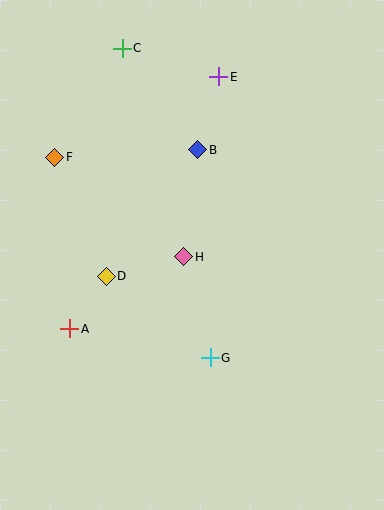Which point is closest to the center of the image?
Point H at (184, 257) is closest to the center.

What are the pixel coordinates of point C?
Point C is at (122, 48).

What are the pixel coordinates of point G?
Point G is at (210, 358).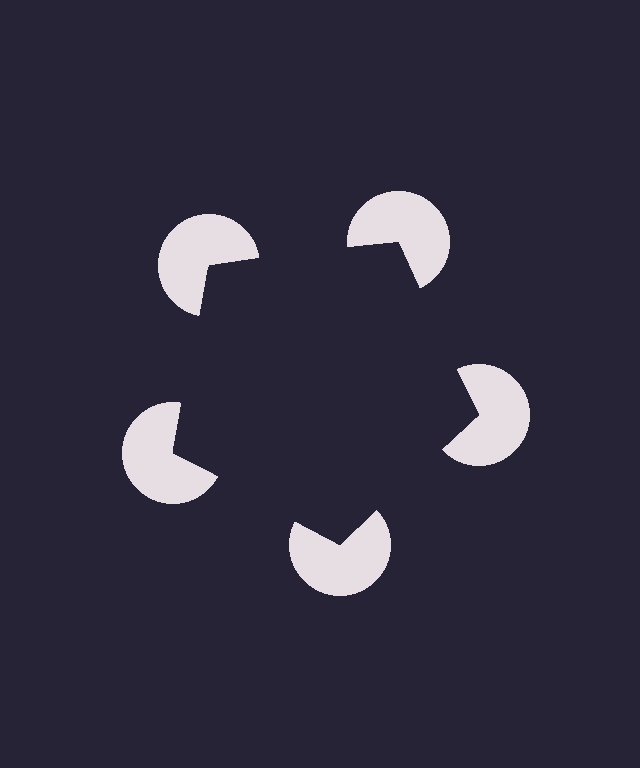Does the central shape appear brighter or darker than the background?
It typically appears slightly darker than the background, even though no actual brightness change is drawn.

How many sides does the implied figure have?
5 sides.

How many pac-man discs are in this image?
There are 5 — one at each vertex of the illusory pentagon.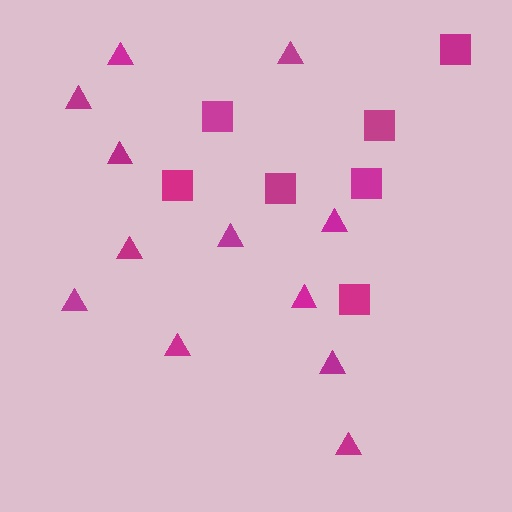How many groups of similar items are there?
There are 2 groups: one group of triangles (12) and one group of squares (7).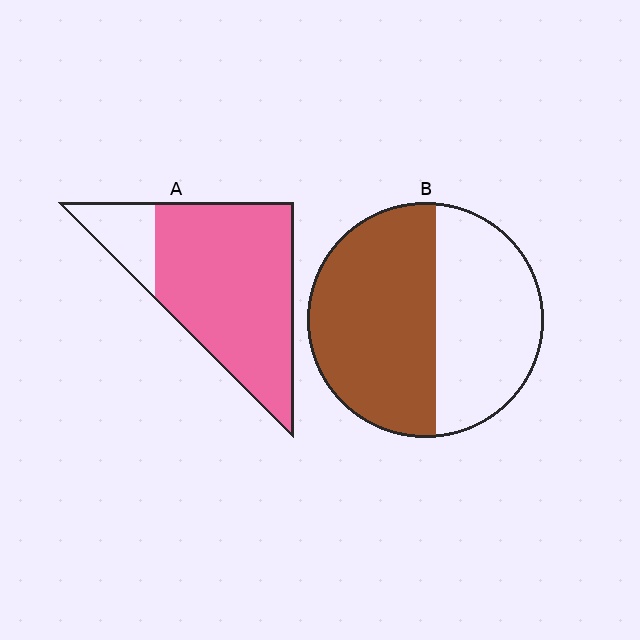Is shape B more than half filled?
Yes.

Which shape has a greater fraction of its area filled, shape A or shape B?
Shape A.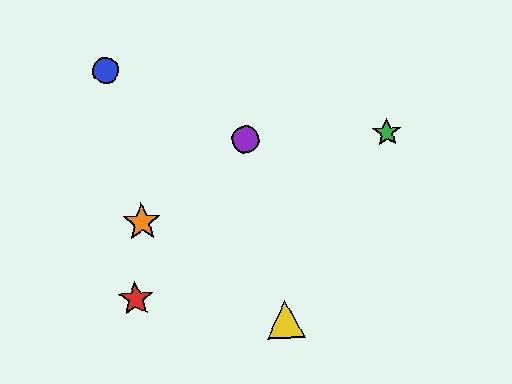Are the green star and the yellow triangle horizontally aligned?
No, the green star is at y≈133 and the yellow triangle is at y≈319.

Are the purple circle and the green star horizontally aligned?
Yes, both are at y≈139.